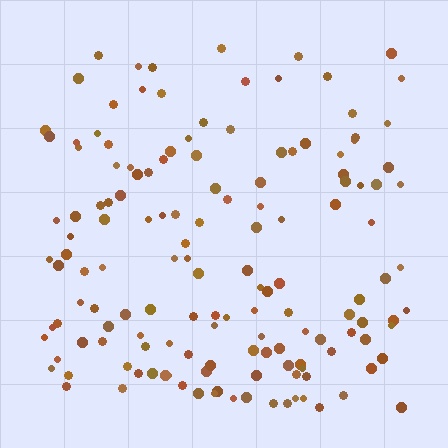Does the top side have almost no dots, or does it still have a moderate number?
Still a moderate number, just noticeably fewer than the bottom.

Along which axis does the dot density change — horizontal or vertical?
Vertical.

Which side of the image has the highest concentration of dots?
The bottom.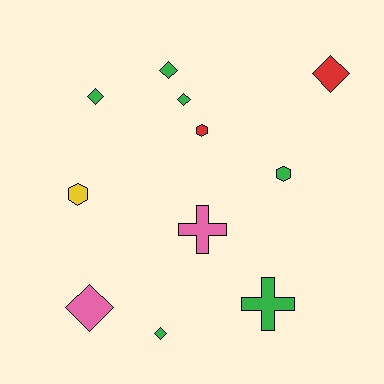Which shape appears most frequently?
Diamond, with 6 objects.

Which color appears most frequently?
Green, with 6 objects.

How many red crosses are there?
There are no red crosses.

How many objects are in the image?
There are 11 objects.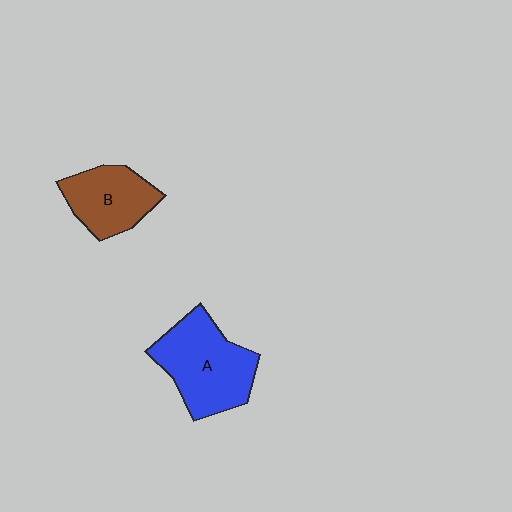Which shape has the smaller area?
Shape B (brown).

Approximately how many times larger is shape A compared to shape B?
Approximately 1.4 times.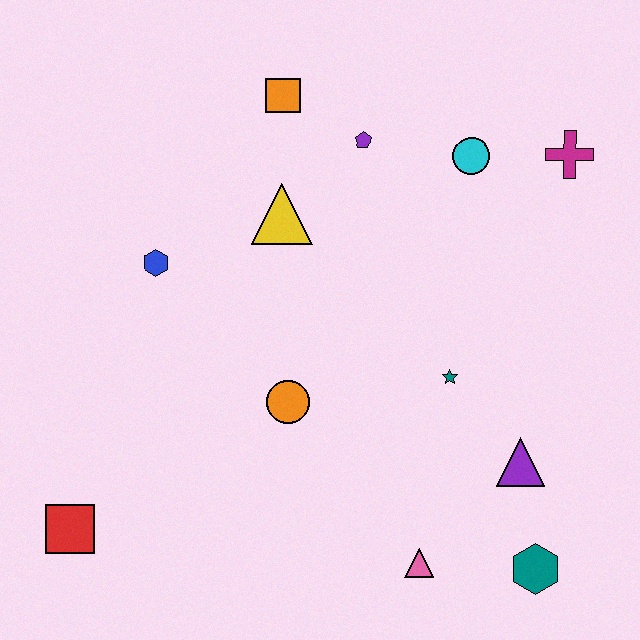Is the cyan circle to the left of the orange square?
No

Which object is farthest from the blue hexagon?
The teal hexagon is farthest from the blue hexagon.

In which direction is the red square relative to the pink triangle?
The red square is to the left of the pink triangle.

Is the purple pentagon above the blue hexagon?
Yes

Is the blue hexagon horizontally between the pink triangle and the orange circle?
No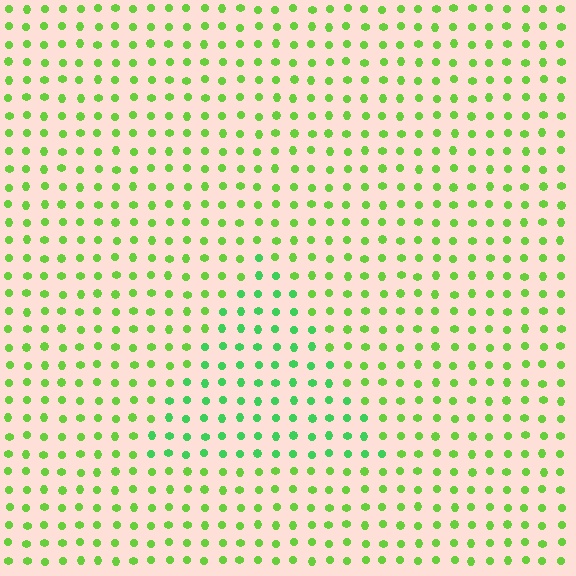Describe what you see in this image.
The image is filled with small lime elements in a uniform arrangement. A triangle-shaped region is visible where the elements are tinted to a slightly different hue, forming a subtle color boundary.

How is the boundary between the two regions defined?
The boundary is defined purely by a slight shift in hue (about 30 degrees). Spacing, size, and orientation are identical on both sides.